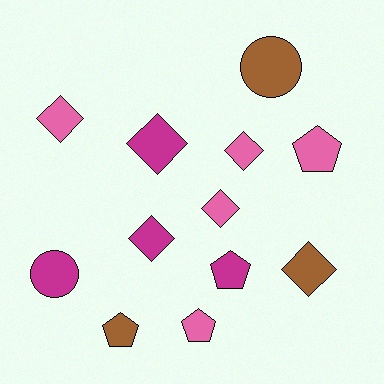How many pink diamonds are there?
There are 3 pink diamonds.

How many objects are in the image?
There are 12 objects.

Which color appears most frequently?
Pink, with 5 objects.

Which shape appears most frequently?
Diamond, with 6 objects.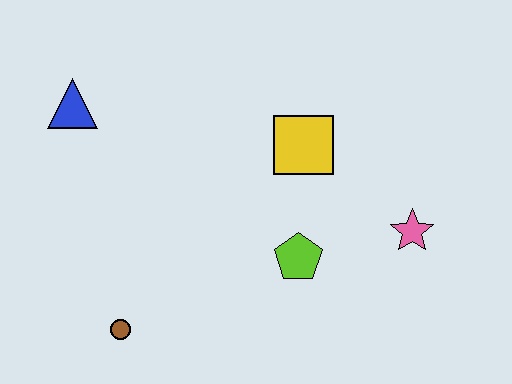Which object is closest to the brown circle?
The lime pentagon is closest to the brown circle.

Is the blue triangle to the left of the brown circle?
Yes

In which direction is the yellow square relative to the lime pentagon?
The yellow square is above the lime pentagon.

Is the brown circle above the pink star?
No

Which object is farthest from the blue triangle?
The pink star is farthest from the blue triangle.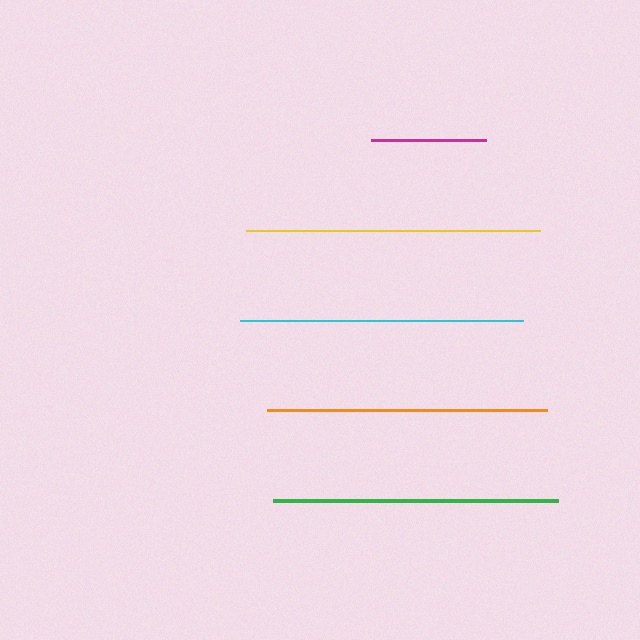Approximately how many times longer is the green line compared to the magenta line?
The green line is approximately 2.5 times the length of the magenta line.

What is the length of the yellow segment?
The yellow segment is approximately 294 pixels long.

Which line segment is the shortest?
The magenta line is the shortest at approximately 115 pixels.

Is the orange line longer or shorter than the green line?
The green line is longer than the orange line.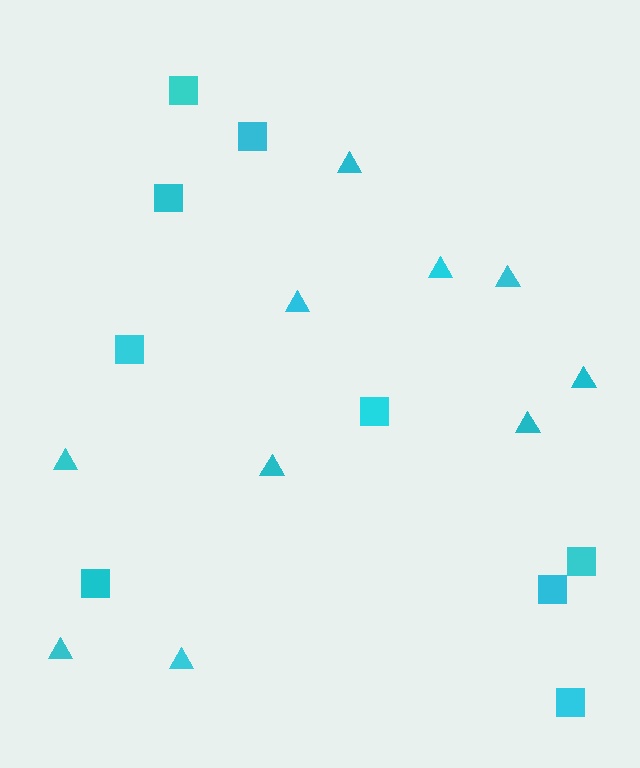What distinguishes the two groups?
There are 2 groups: one group of squares (9) and one group of triangles (10).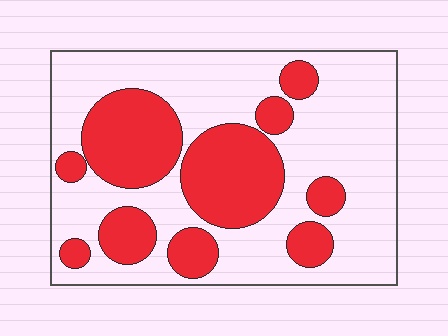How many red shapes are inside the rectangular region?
10.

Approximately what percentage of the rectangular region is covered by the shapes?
Approximately 35%.